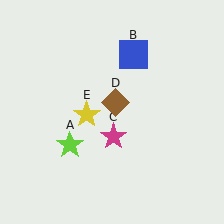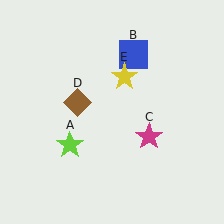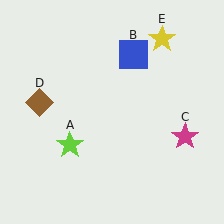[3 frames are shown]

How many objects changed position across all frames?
3 objects changed position: magenta star (object C), brown diamond (object D), yellow star (object E).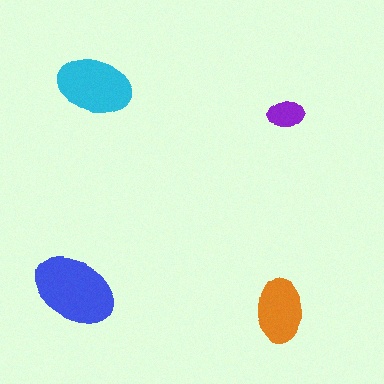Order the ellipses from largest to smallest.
the blue one, the cyan one, the orange one, the purple one.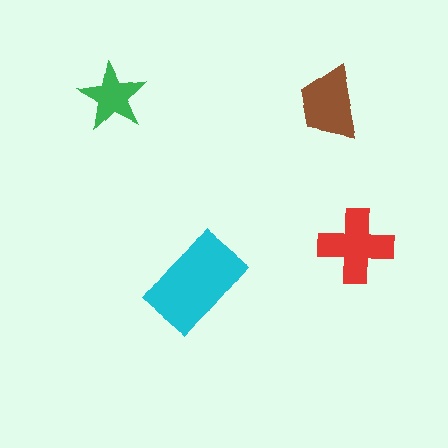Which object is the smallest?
The green star.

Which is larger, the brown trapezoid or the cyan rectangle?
The cyan rectangle.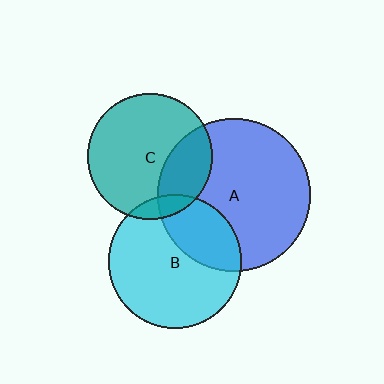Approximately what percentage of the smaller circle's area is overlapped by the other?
Approximately 30%.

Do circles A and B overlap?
Yes.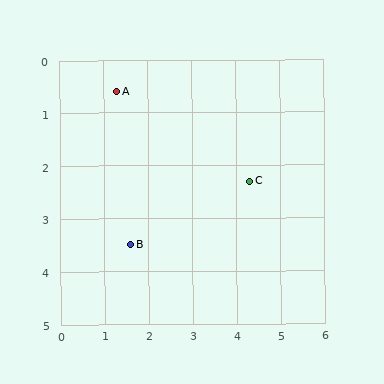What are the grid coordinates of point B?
Point B is at approximately (1.6, 3.5).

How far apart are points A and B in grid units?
Points A and B are about 2.9 grid units apart.